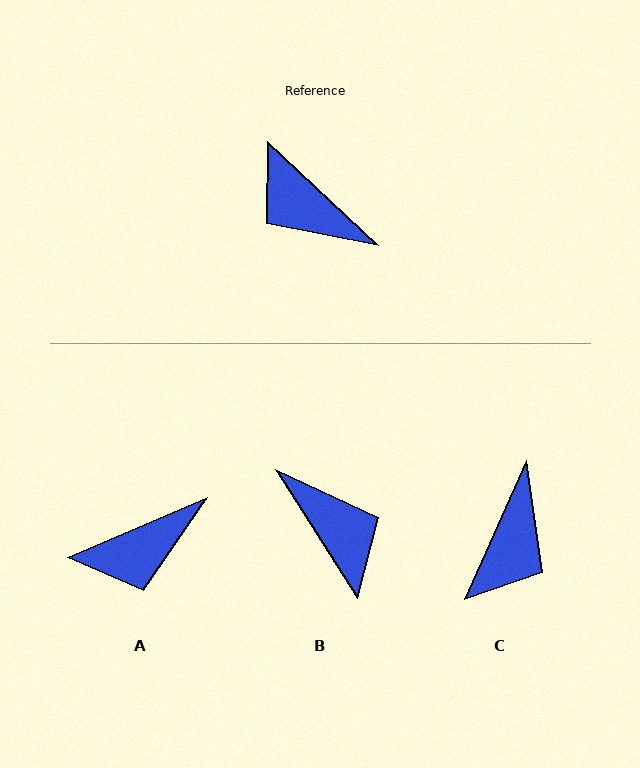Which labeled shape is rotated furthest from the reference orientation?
B, about 166 degrees away.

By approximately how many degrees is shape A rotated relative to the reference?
Approximately 66 degrees counter-clockwise.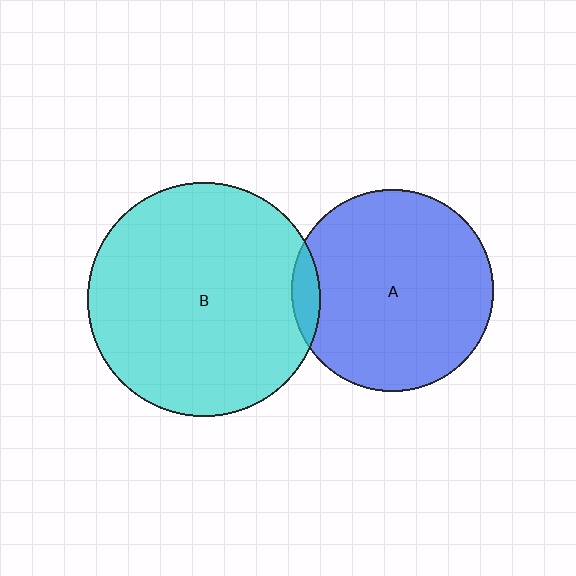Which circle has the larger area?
Circle B (cyan).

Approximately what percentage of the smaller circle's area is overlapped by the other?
Approximately 5%.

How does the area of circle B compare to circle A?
Approximately 1.3 times.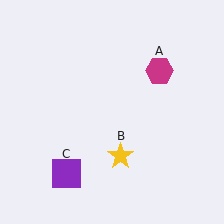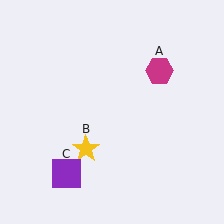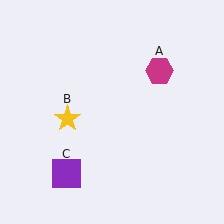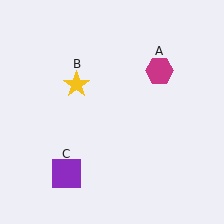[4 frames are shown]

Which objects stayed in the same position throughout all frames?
Magenta hexagon (object A) and purple square (object C) remained stationary.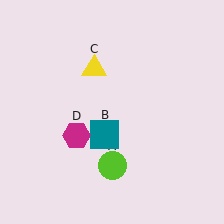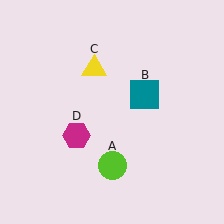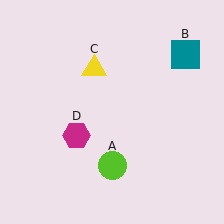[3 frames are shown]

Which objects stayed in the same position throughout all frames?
Lime circle (object A) and yellow triangle (object C) and magenta hexagon (object D) remained stationary.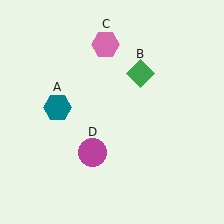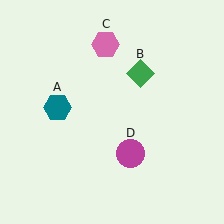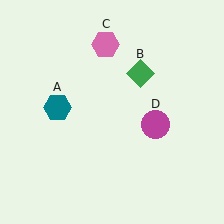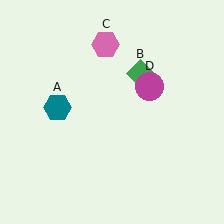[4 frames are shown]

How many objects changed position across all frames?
1 object changed position: magenta circle (object D).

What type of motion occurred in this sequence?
The magenta circle (object D) rotated counterclockwise around the center of the scene.